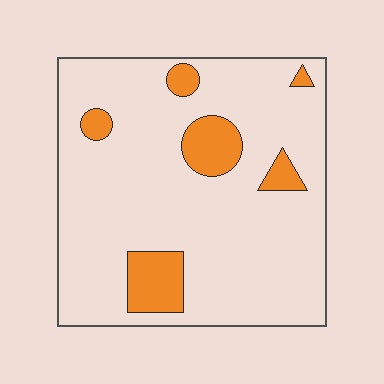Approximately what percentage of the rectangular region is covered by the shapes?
Approximately 15%.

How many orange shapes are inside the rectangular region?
6.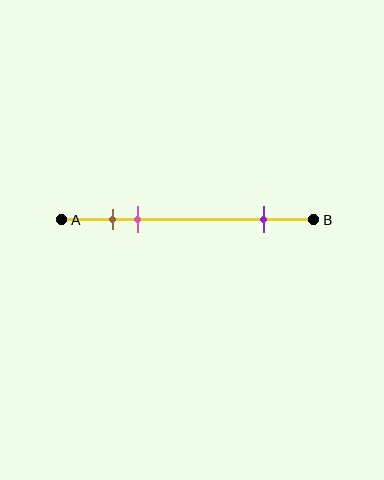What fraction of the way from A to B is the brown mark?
The brown mark is approximately 20% (0.2) of the way from A to B.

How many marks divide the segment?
There are 3 marks dividing the segment.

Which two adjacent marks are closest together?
The brown and pink marks are the closest adjacent pair.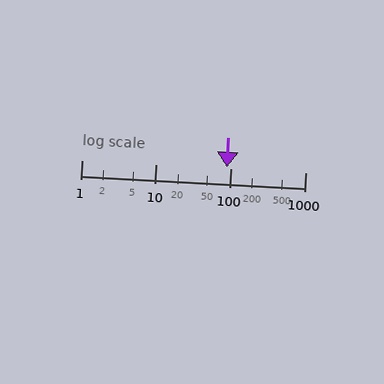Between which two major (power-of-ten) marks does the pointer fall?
The pointer is between 10 and 100.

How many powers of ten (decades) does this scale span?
The scale spans 3 decades, from 1 to 1000.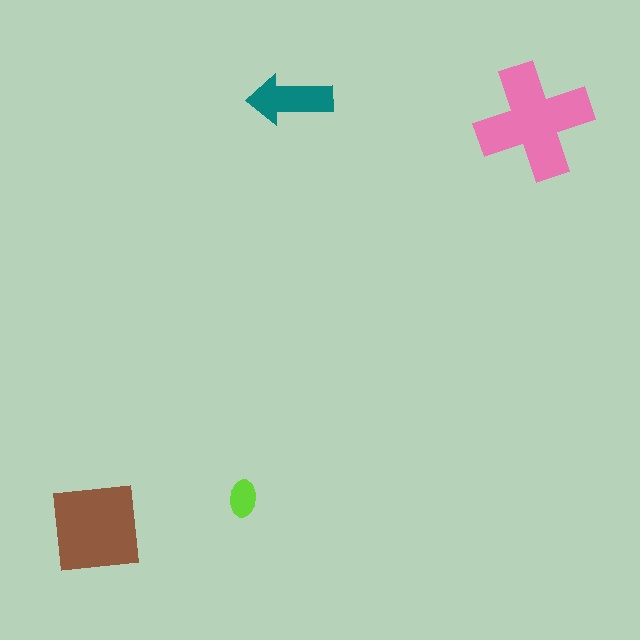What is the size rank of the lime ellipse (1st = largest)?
4th.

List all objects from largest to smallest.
The pink cross, the brown square, the teal arrow, the lime ellipse.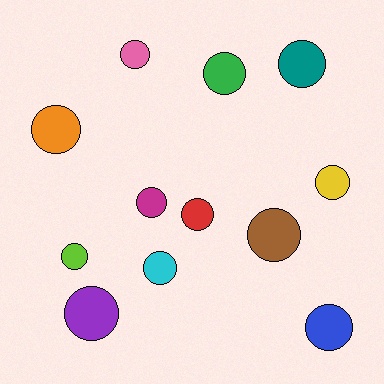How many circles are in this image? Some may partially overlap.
There are 12 circles.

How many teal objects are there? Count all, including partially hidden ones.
There is 1 teal object.